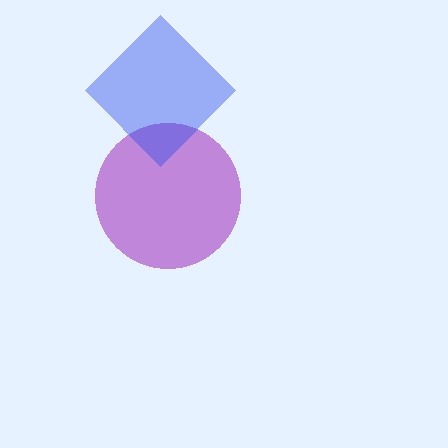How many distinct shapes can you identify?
There are 2 distinct shapes: a purple circle, a blue diamond.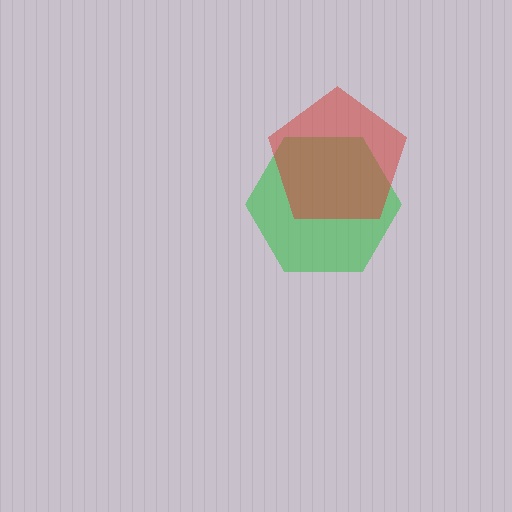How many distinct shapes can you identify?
There are 2 distinct shapes: a green hexagon, a red pentagon.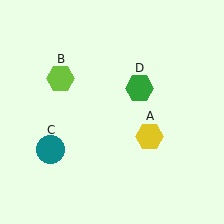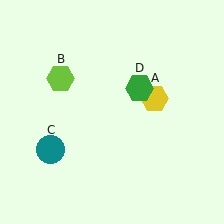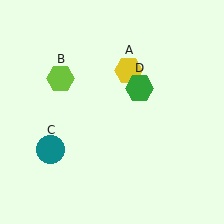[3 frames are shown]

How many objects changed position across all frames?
1 object changed position: yellow hexagon (object A).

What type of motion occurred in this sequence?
The yellow hexagon (object A) rotated counterclockwise around the center of the scene.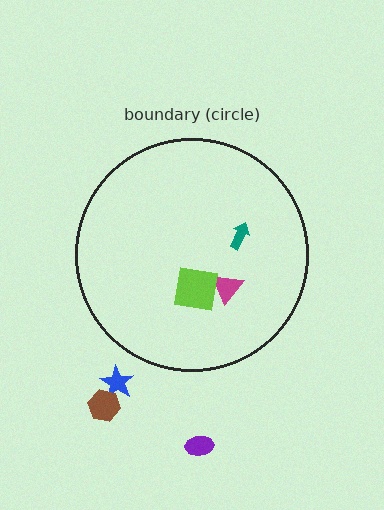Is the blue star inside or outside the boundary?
Outside.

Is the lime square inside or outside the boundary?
Inside.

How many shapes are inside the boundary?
3 inside, 3 outside.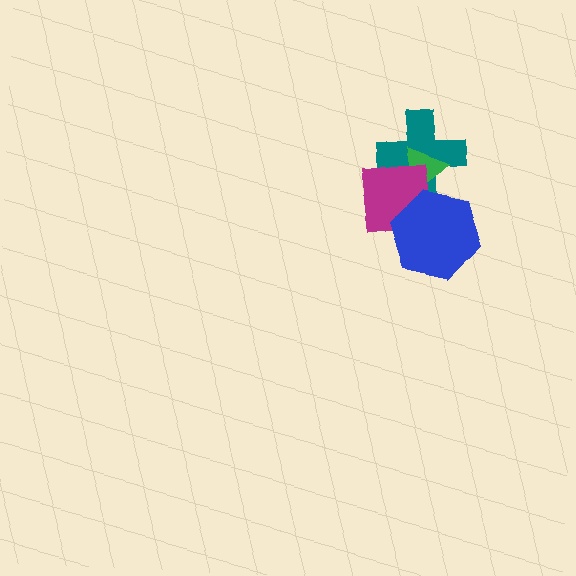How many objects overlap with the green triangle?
2 objects overlap with the green triangle.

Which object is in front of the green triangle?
The magenta square is in front of the green triangle.